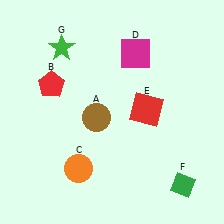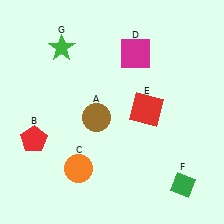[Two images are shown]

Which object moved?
The red pentagon (B) moved down.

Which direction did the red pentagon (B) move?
The red pentagon (B) moved down.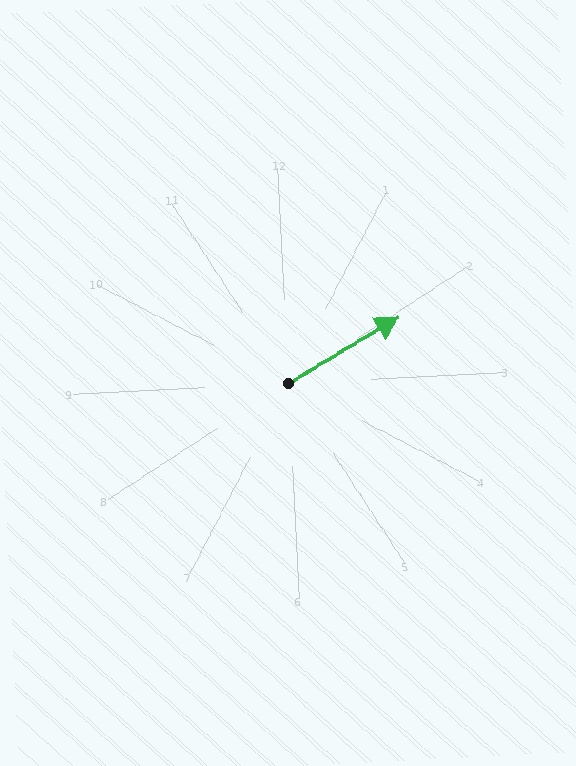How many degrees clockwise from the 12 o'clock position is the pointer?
Approximately 62 degrees.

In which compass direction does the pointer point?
Northeast.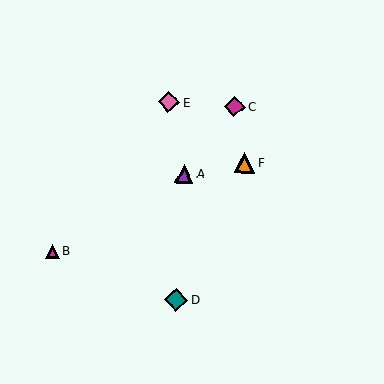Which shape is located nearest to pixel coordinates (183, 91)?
The pink diamond (labeled E) at (169, 102) is nearest to that location.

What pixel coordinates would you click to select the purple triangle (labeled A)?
Click at (184, 174) to select the purple triangle A.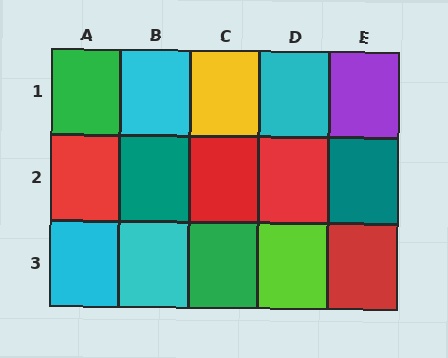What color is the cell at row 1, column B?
Cyan.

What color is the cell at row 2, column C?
Red.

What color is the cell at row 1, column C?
Yellow.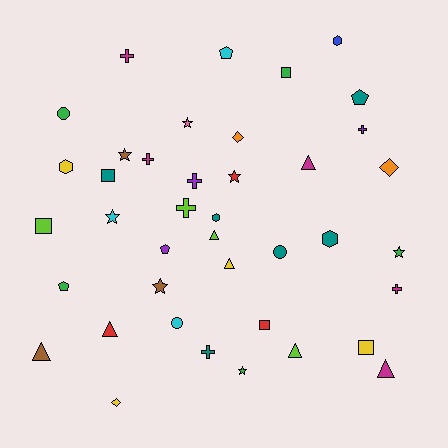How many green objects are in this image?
There are 5 green objects.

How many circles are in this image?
There are 3 circles.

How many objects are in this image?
There are 40 objects.